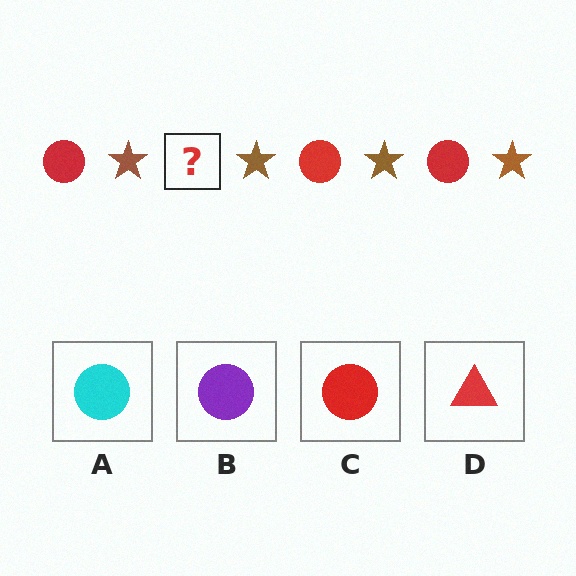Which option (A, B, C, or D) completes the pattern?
C.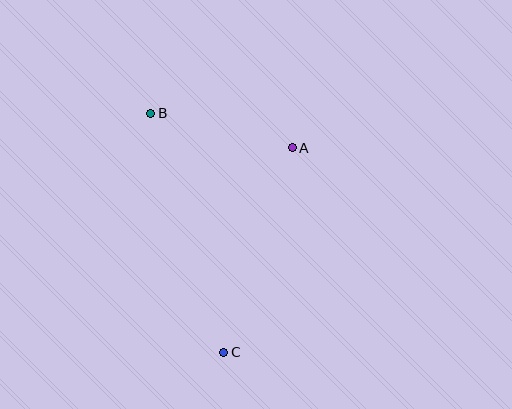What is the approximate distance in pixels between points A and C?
The distance between A and C is approximately 215 pixels.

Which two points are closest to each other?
Points A and B are closest to each other.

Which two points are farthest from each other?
Points B and C are farthest from each other.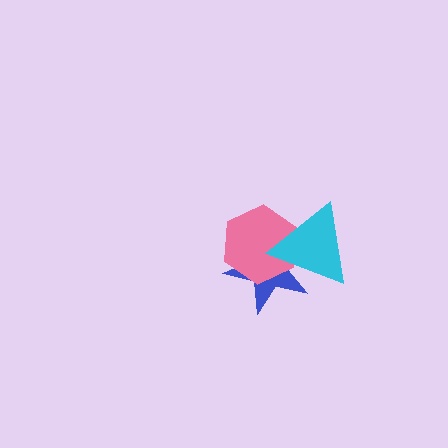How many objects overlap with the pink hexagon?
2 objects overlap with the pink hexagon.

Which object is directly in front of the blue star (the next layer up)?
The pink hexagon is directly in front of the blue star.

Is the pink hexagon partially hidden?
Yes, it is partially covered by another shape.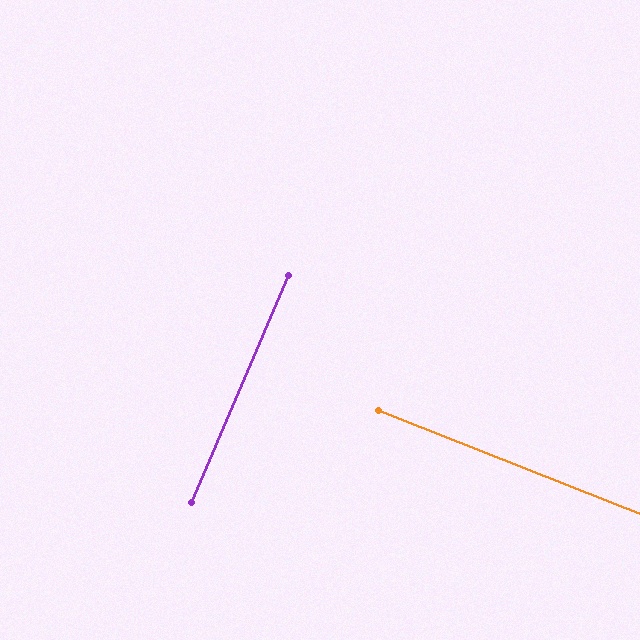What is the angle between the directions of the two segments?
Approximately 89 degrees.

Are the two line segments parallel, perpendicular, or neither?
Perpendicular — they meet at approximately 89°.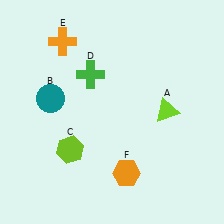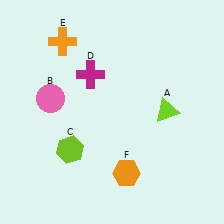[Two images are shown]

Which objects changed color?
B changed from teal to pink. D changed from green to magenta.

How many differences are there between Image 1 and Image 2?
There are 2 differences between the two images.